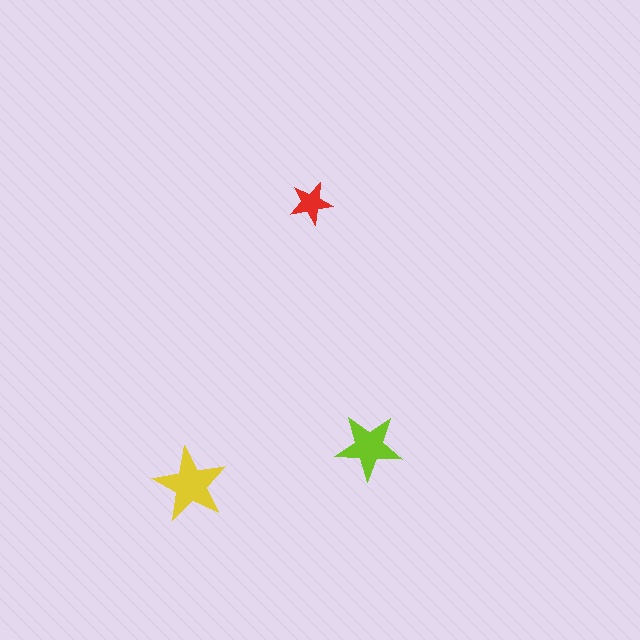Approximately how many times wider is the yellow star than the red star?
About 1.5 times wider.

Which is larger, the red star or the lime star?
The lime one.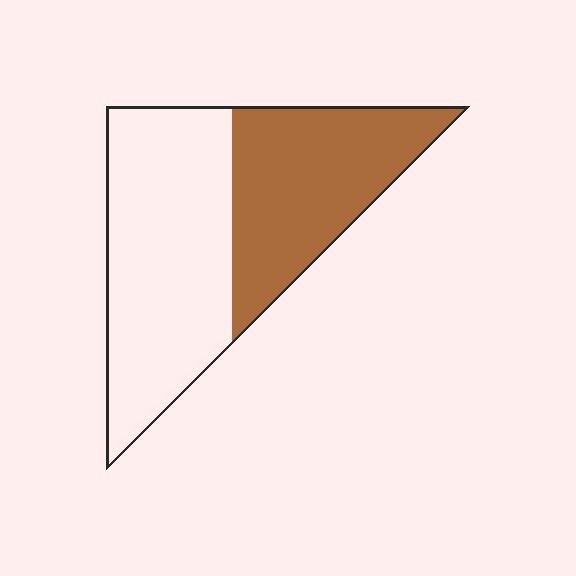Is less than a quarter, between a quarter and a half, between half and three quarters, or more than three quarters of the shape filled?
Between a quarter and a half.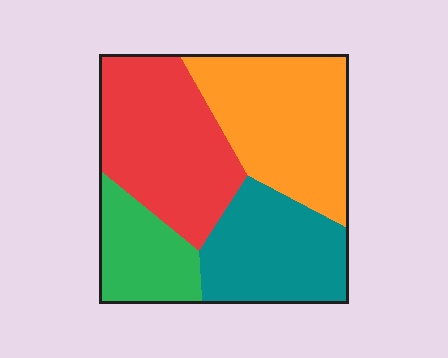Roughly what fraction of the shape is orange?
Orange covers around 30% of the shape.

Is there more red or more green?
Red.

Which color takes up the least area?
Green, at roughly 15%.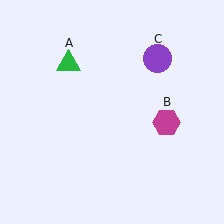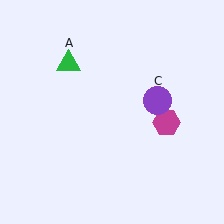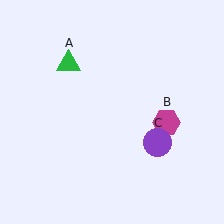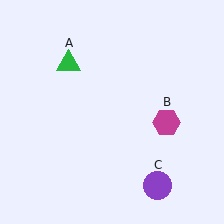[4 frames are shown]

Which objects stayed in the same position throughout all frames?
Green triangle (object A) and magenta hexagon (object B) remained stationary.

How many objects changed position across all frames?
1 object changed position: purple circle (object C).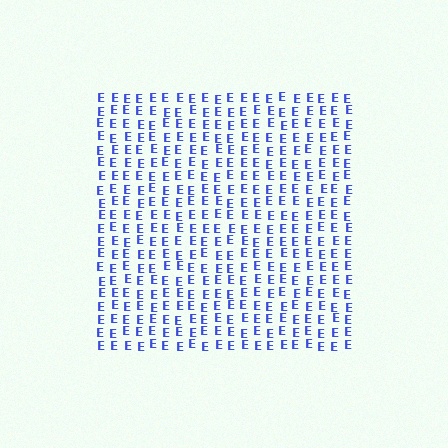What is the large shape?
The large shape is a square.